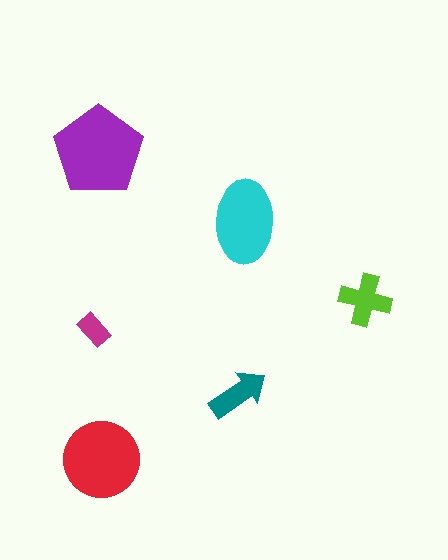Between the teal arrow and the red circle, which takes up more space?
The red circle.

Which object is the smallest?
The magenta rectangle.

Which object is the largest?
The purple pentagon.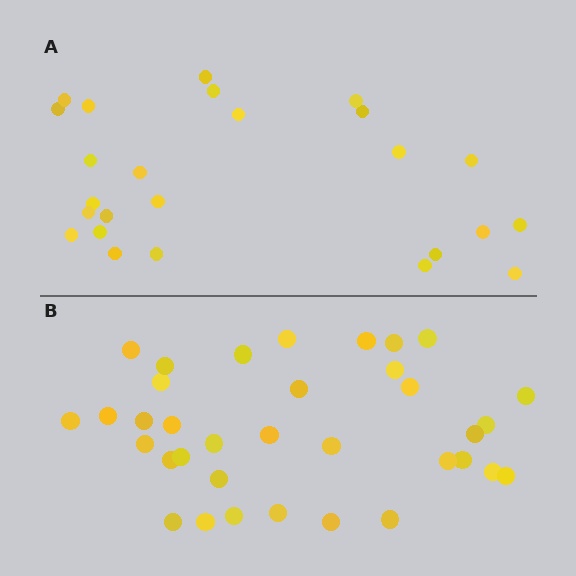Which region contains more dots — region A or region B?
Region B (the bottom region) has more dots.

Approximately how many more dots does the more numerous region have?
Region B has roughly 10 or so more dots than region A.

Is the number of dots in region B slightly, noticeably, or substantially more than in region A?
Region B has noticeably more, but not dramatically so. The ratio is roughly 1.4 to 1.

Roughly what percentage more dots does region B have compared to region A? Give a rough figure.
About 40% more.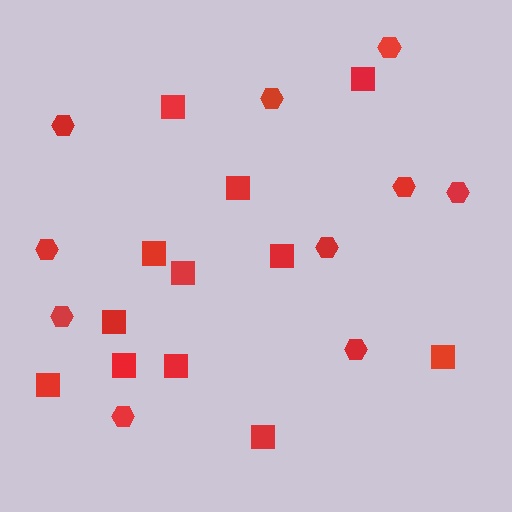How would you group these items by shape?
There are 2 groups: one group of squares (12) and one group of hexagons (10).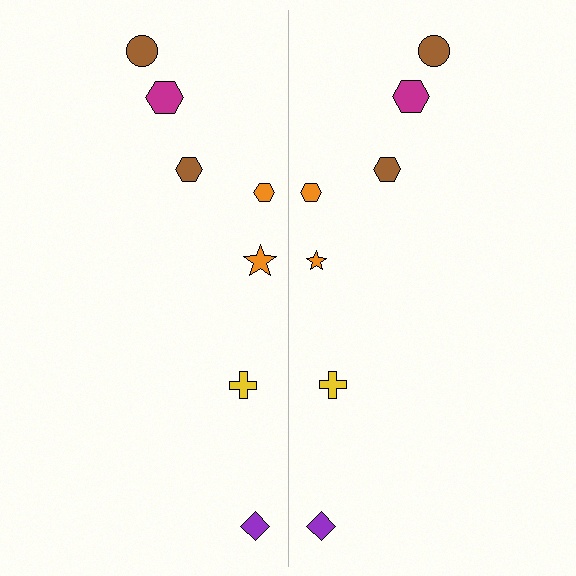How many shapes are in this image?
There are 14 shapes in this image.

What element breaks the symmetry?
The orange star on the right side has a different size than its mirror counterpart.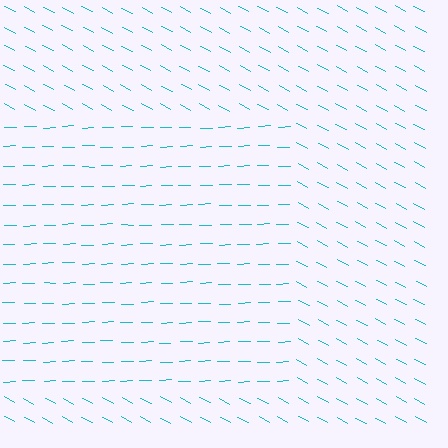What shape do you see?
I see a rectangle.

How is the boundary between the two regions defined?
The boundary is defined purely by a change in line orientation (approximately 30 degrees difference). All lines are the same color and thickness.